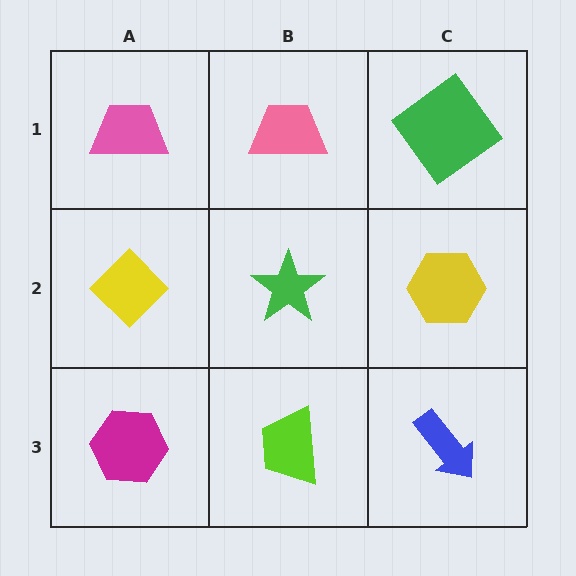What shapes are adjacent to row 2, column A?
A pink trapezoid (row 1, column A), a magenta hexagon (row 3, column A), a green star (row 2, column B).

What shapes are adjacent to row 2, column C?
A green diamond (row 1, column C), a blue arrow (row 3, column C), a green star (row 2, column B).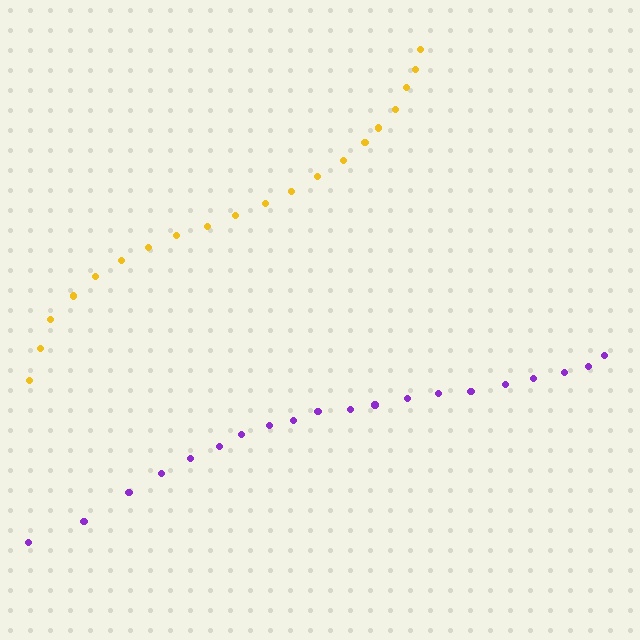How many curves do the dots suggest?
There are 2 distinct paths.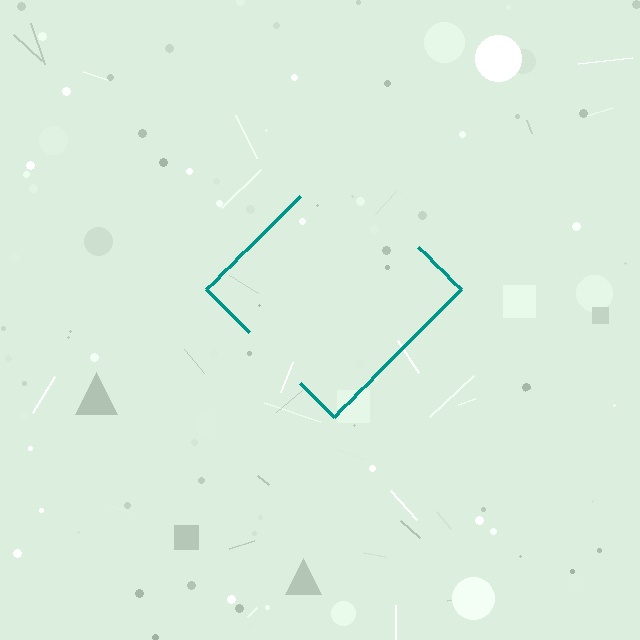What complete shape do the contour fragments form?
The contour fragments form a diamond.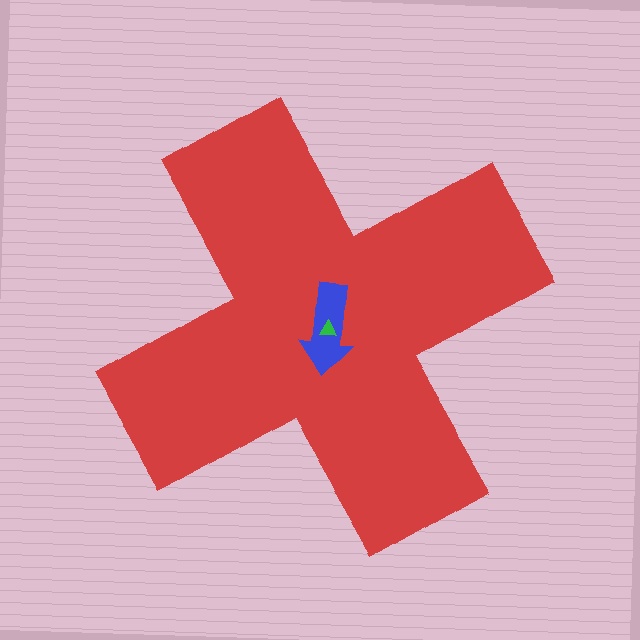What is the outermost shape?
The red cross.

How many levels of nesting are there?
3.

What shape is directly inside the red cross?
The blue arrow.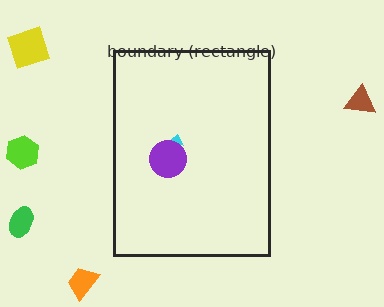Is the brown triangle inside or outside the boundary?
Outside.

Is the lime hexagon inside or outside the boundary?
Outside.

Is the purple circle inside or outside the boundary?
Inside.